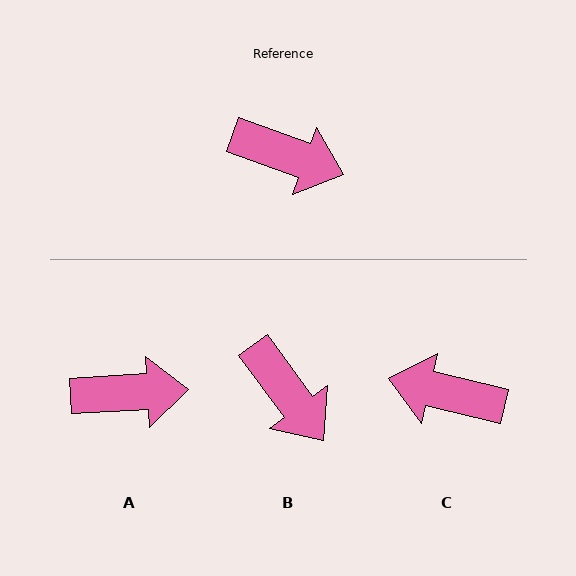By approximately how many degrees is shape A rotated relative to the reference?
Approximately 23 degrees counter-clockwise.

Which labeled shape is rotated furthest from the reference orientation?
C, about 174 degrees away.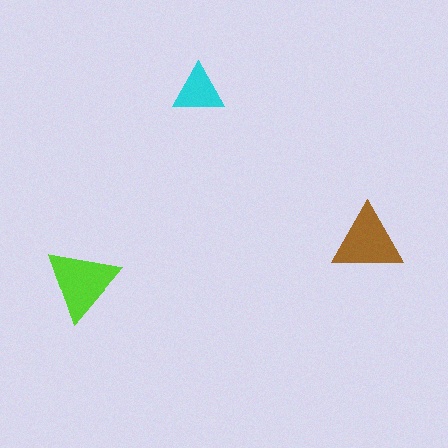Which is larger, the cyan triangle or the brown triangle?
The brown one.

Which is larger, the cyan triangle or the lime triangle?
The lime one.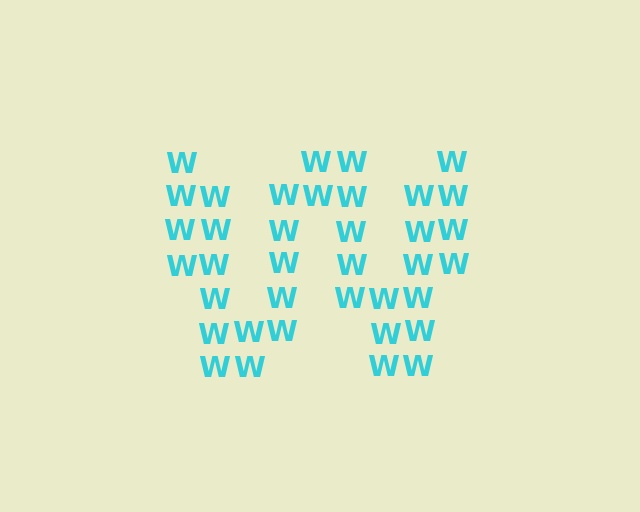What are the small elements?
The small elements are letter W's.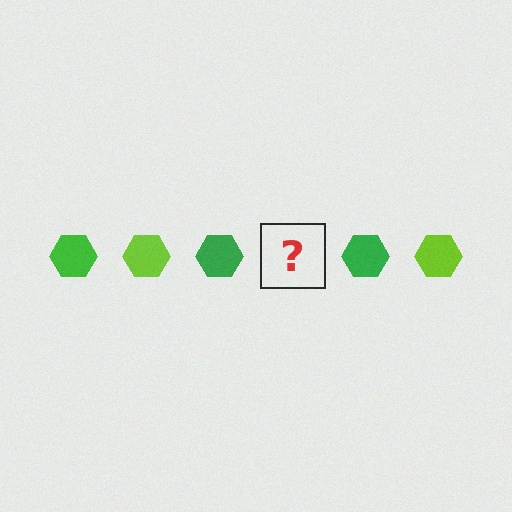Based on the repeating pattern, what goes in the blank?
The blank should be a lime hexagon.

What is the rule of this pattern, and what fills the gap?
The rule is that the pattern cycles through green, lime hexagons. The gap should be filled with a lime hexagon.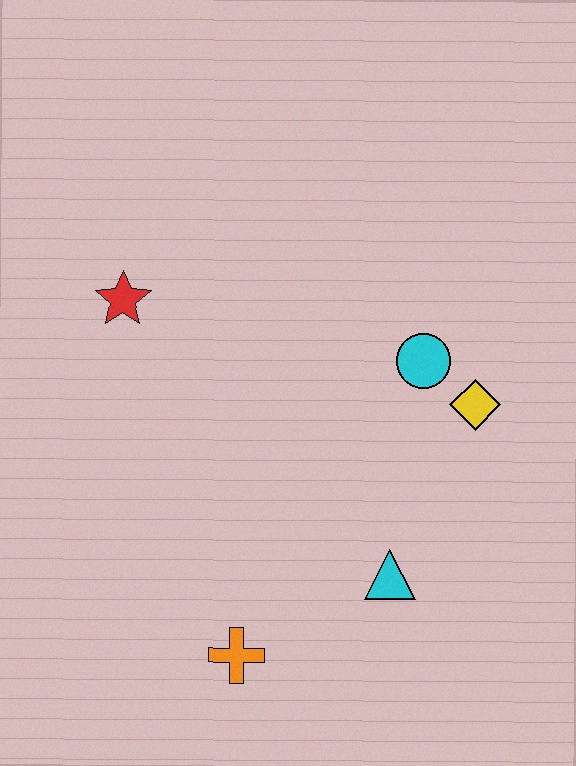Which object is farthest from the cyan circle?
The orange cross is farthest from the cyan circle.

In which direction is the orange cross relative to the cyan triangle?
The orange cross is to the left of the cyan triangle.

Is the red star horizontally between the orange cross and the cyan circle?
No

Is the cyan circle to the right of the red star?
Yes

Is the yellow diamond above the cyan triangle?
Yes